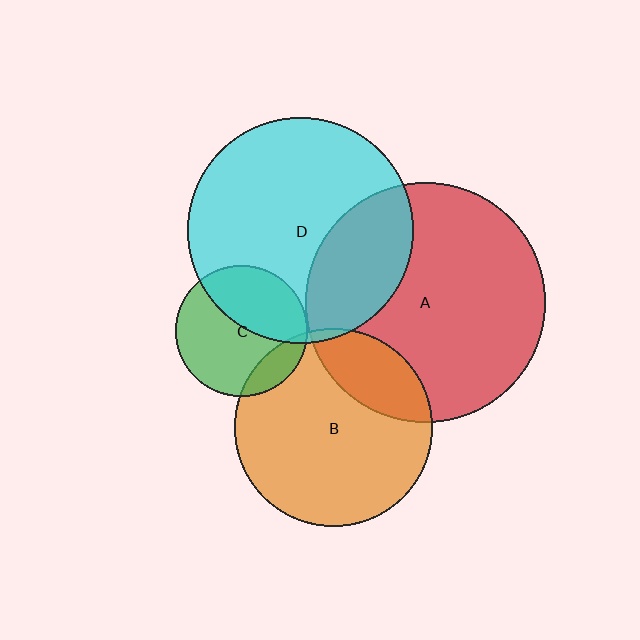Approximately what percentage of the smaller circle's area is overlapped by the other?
Approximately 5%.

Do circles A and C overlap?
Yes.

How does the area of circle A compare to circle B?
Approximately 1.5 times.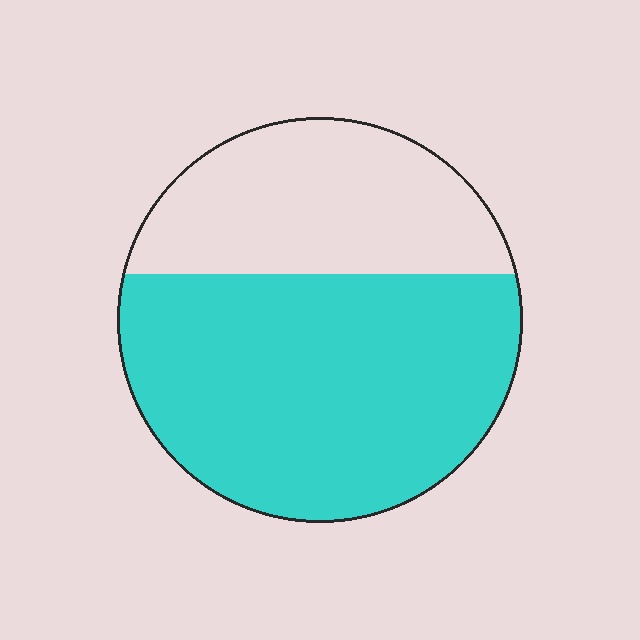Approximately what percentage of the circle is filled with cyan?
Approximately 65%.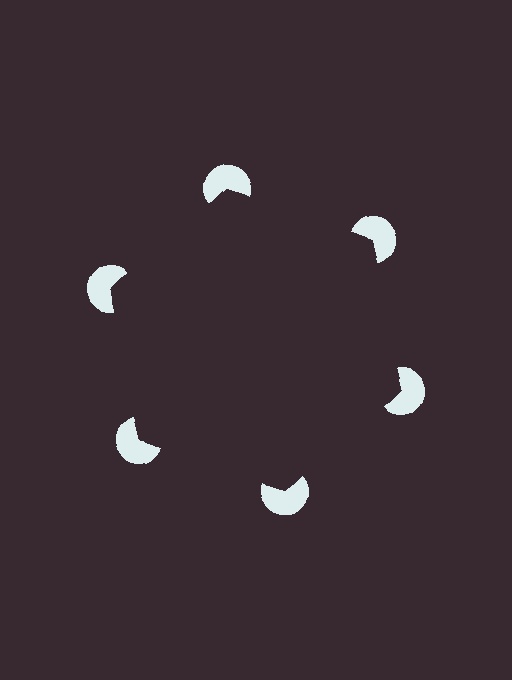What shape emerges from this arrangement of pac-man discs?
An illusory hexagon — its edges are inferred from the aligned wedge cuts in the pac-man discs, not physically drawn.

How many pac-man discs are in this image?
There are 6 — one at each vertex of the illusory hexagon.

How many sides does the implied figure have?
6 sides.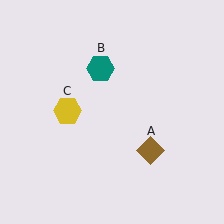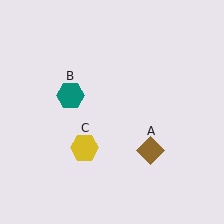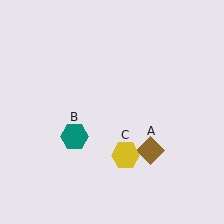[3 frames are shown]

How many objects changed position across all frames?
2 objects changed position: teal hexagon (object B), yellow hexagon (object C).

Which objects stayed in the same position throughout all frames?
Brown diamond (object A) remained stationary.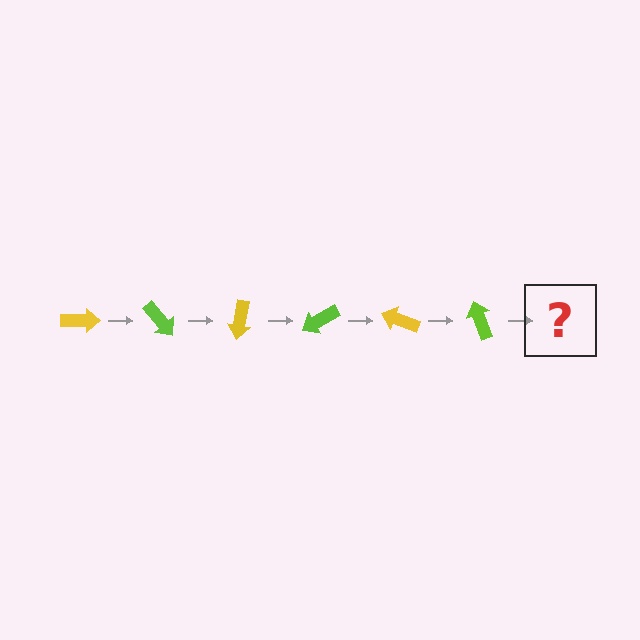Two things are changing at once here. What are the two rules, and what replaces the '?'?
The two rules are that it rotates 50 degrees each step and the color cycles through yellow and lime. The '?' should be a yellow arrow, rotated 300 degrees from the start.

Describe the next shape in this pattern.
It should be a yellow arrow, rotated 300 degrees from the start.